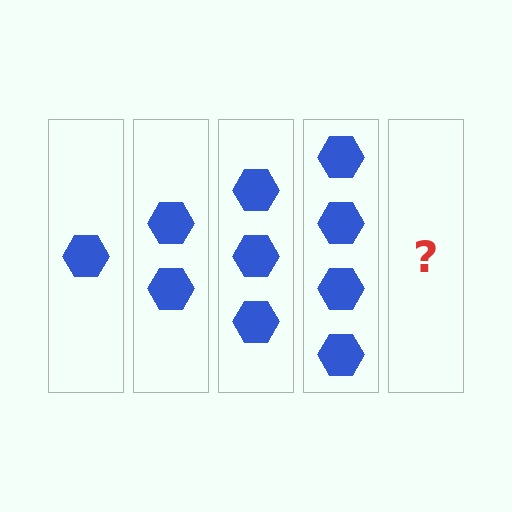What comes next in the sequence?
The next element should be 5 hexagons.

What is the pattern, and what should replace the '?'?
The pattern is that each step adds one more hexagon. The '?' should be 5 hexagons.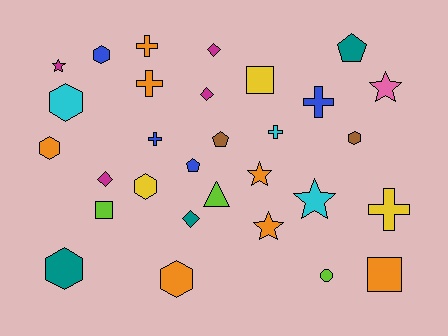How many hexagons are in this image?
There are 7 hexagons.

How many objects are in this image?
There are 30 objects.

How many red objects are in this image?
There are no red objects.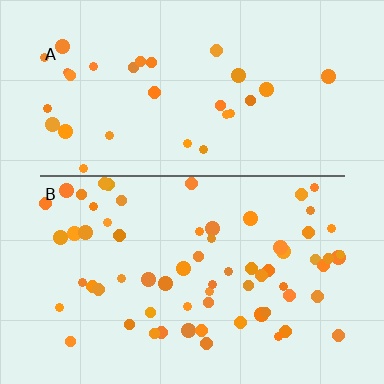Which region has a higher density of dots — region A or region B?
B (the bottom).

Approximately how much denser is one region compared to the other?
Approximately 2.2× — region B over region A.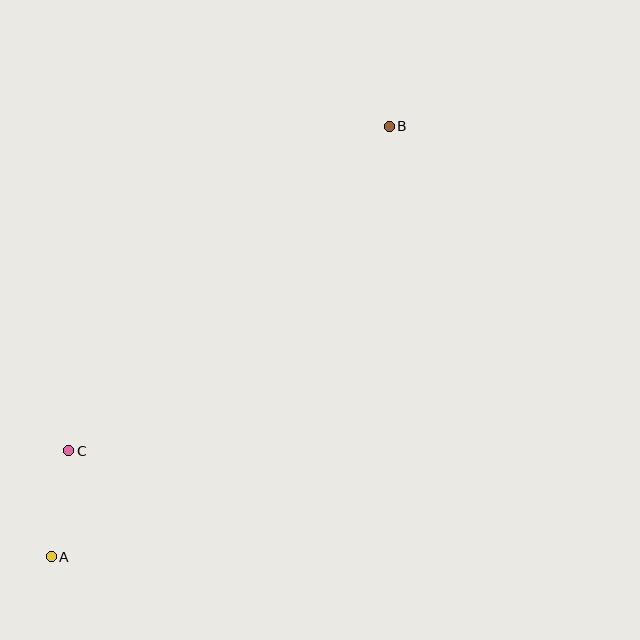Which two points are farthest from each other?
Points A and B are farthest from each other.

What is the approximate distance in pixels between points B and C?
The distance between B and C is approximately 456 pixels.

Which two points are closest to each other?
Points A and C are closest to each other.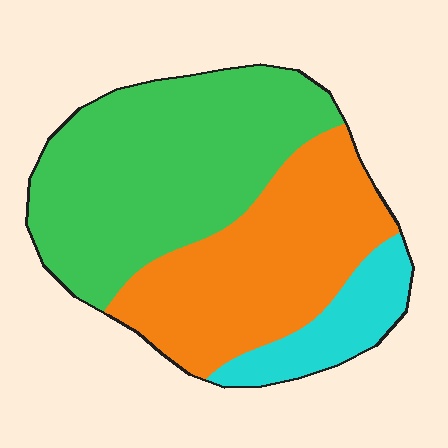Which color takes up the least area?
Cyan, at roughly 15%.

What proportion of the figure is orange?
Orange covers about 40% of the figure.